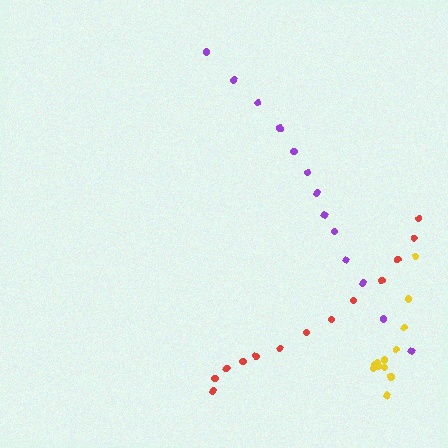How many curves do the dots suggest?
There are 3 distinct paths.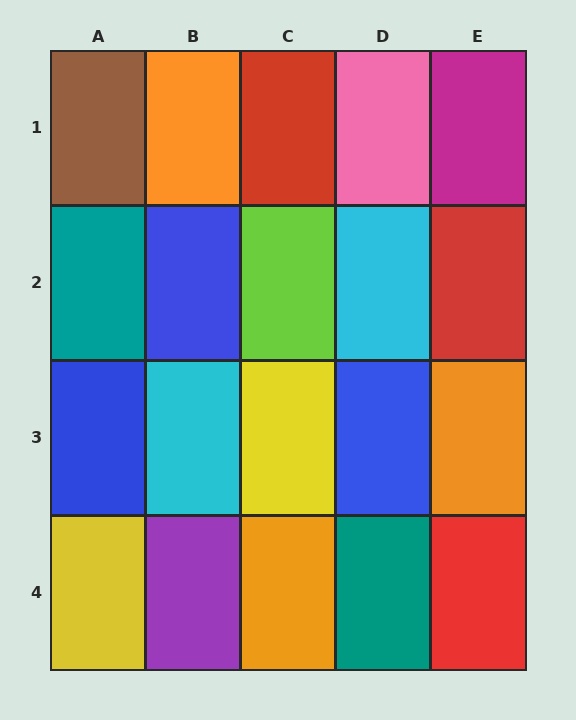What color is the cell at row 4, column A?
Yellow.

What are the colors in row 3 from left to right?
Blue, cyan, yellow, blue, orange.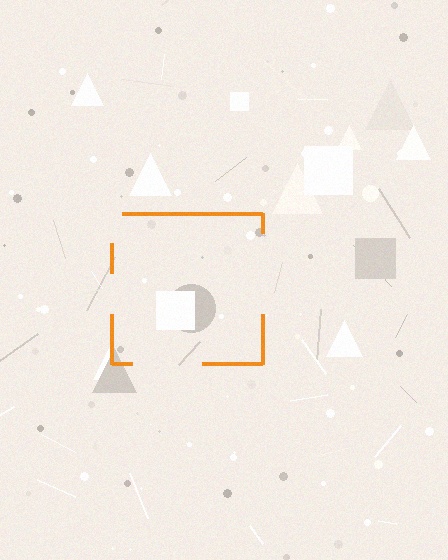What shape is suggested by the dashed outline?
The dashed outline suggests a square.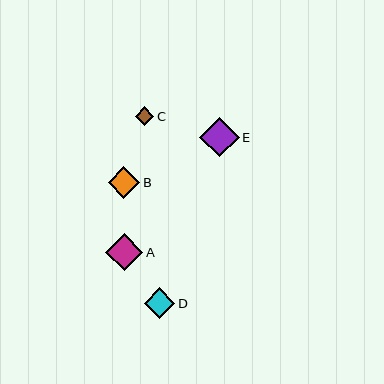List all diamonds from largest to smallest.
From largest to smallest: E, A, B, D, C.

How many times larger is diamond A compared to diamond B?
Diamond A is approximately 1.2 times the size of diamond B.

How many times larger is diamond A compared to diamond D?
Diamond A is approximately 1.2 times the size of diamond D.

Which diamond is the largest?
Diamond E is the largest with a size of approximately 39 pixels.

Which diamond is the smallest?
Diamond C is the smallest with a size of approximately 18 pixels.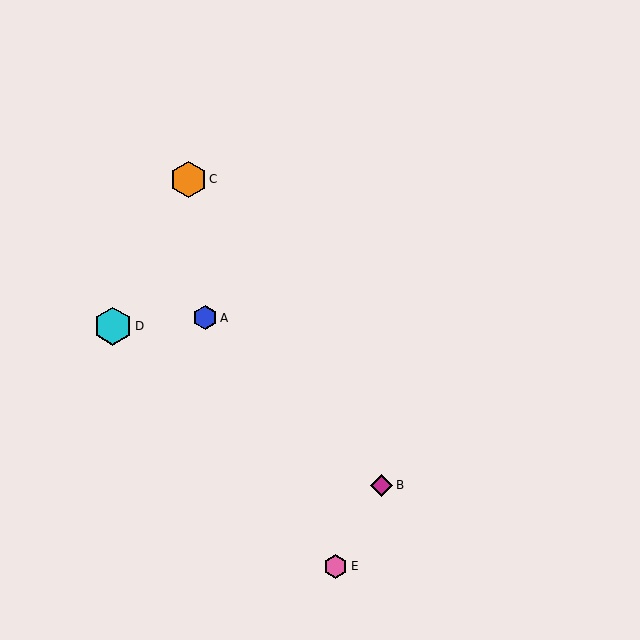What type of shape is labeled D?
Shape D is a cyan hexagon.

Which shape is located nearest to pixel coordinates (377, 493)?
The magenta diamond (labeled B) at (382, 485) is nearest to that location.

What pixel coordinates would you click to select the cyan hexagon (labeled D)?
Click at (113, 326) to select the cyan hexagon D.